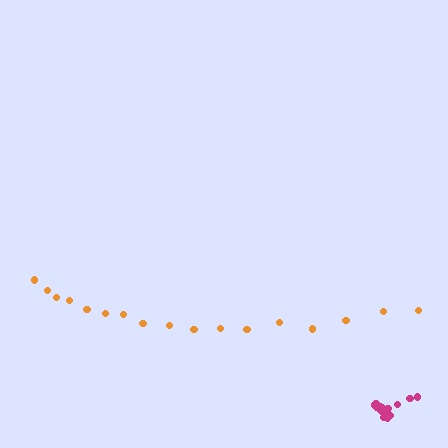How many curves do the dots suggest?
There are 2 distinct paths.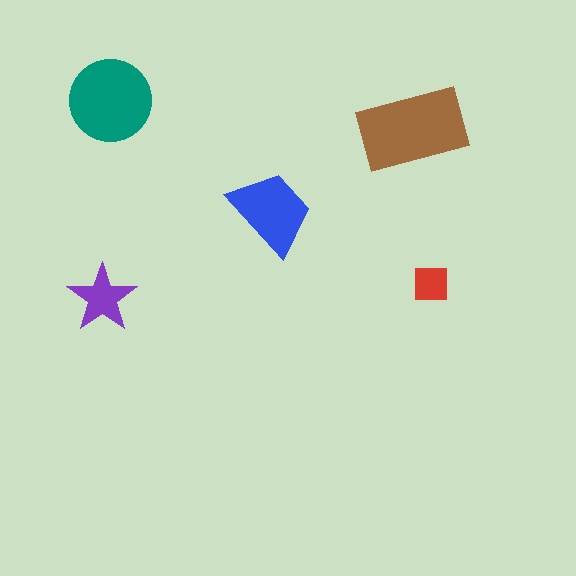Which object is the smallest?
The red square.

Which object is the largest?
The brown rectangle.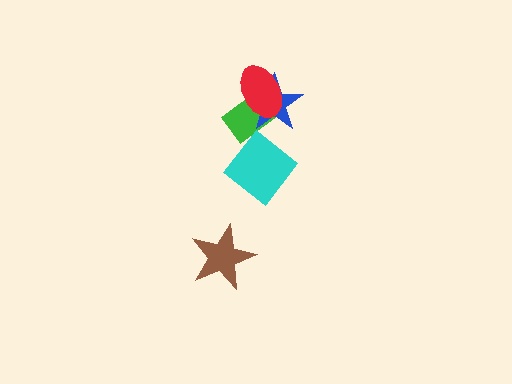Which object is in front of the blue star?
The red ellipse is in front of the blue star.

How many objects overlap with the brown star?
0 objects overlap with the brown star.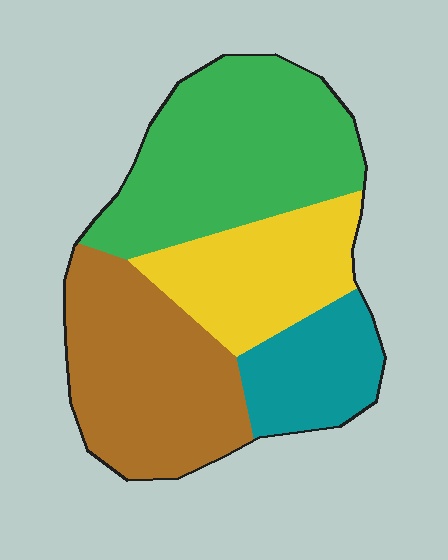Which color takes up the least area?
Teal, at roughly 15%.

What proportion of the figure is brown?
Brown takes up between a quarter and a half of the figure.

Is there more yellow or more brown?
Brown.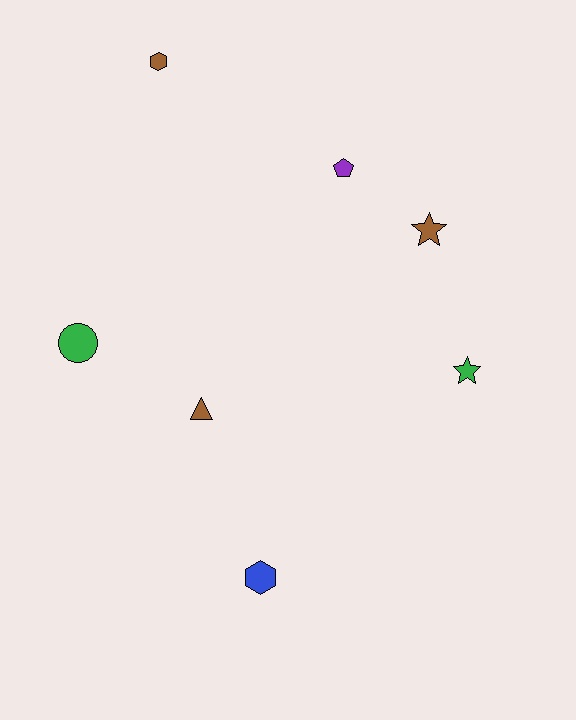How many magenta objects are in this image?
There are no magenta objects.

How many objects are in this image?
There are 7 objects.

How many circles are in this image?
There is 1 circle.